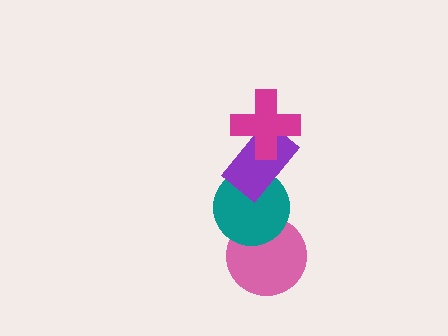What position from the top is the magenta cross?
The magenta cross is 1st from the top.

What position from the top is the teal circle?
The teal circle is 3rd from the top.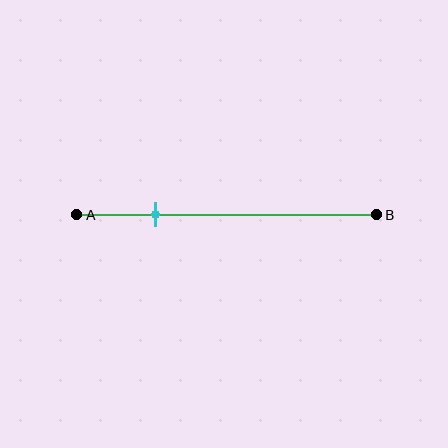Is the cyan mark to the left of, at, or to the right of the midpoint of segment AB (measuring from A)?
The cyan mark is to the left of the midpoint of segment AB.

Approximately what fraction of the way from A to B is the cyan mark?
The cyan mark is approximately 25% of the way from A to B.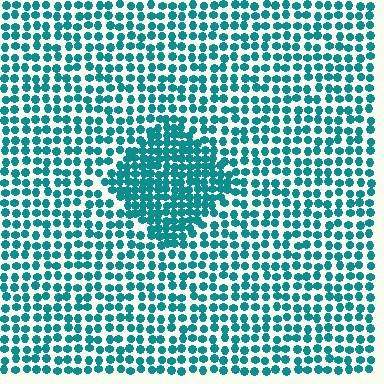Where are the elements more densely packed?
The elements are more densely packed inside the diamond boundary.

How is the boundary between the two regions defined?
The boundary is defined by a change in element density (approximately 1.8x ratio). All elements are the same color, size, and shape.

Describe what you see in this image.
The image contains small teal elements arranged at two different densities. A diamond-shaped region is visible where the elements are more densely packed than the surrounding area.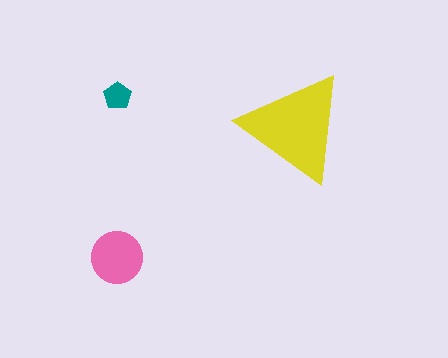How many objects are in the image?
There are 3 objects in the image.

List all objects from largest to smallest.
The yellow triangle, the pink circle, the teal pentagon.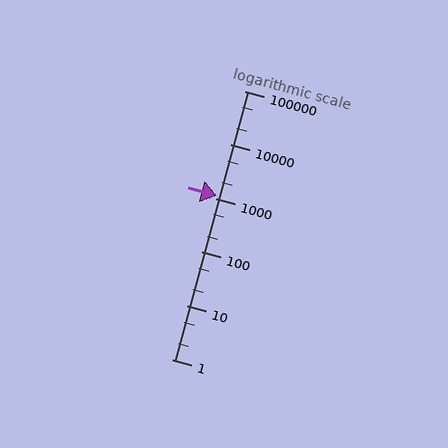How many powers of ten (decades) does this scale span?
The scale spans 5 decades, from 1 to 100000.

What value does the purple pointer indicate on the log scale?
The pointer indicates approximately 1100.